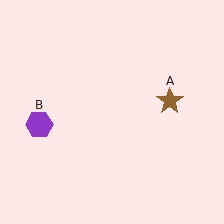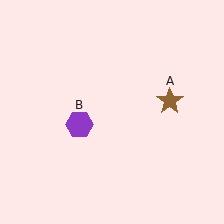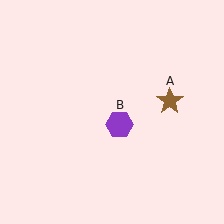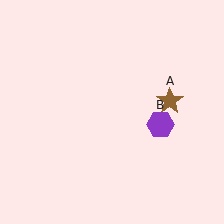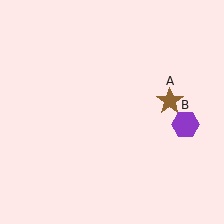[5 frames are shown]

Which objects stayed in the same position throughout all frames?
Brown star (object A) remained stationary.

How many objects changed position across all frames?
1 object changed position: purple hexagon (object B).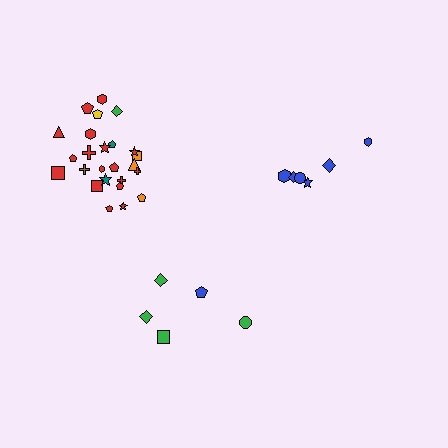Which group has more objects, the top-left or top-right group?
The top-left group.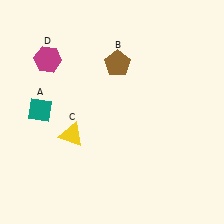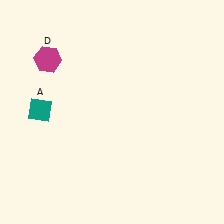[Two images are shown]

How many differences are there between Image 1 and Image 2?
There are 2 differences between the two images.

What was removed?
The yellow triangle (C), the brown pentagon (B) were removed in Image 2.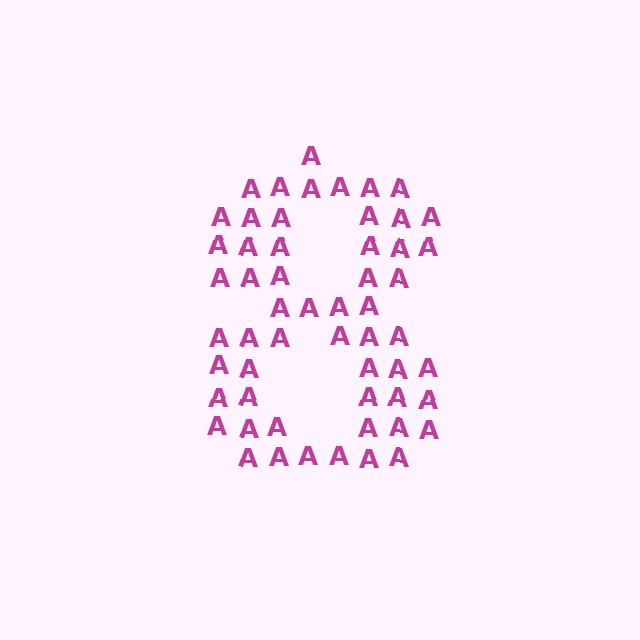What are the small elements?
The small elements are letter A's.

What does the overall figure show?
The overall figure shows the digit 8.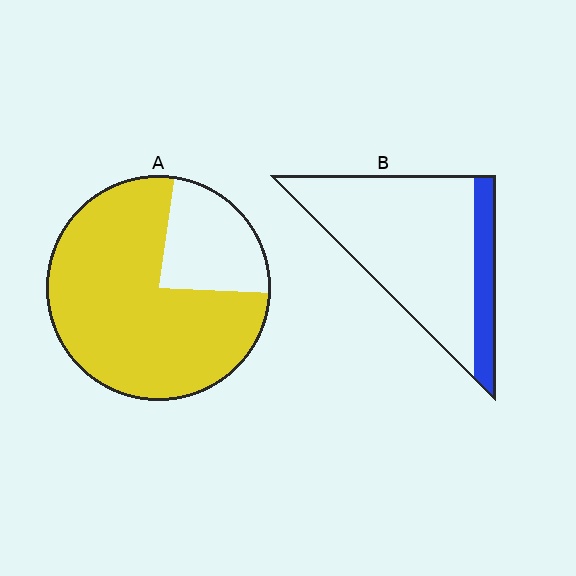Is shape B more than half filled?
No.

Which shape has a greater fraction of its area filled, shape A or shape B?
Shape A.